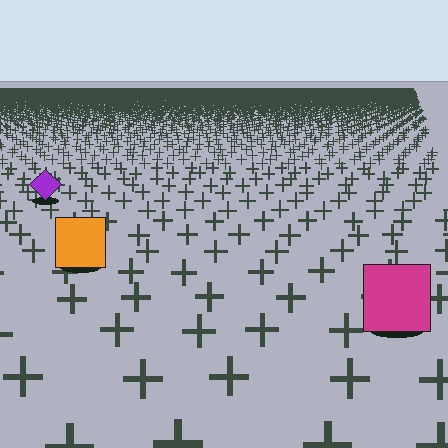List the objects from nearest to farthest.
From nearest to farthest: the magenta square, the orange square, the purple diamond.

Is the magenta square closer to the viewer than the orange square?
Yes. The magenta square is closer — you can tell from the texture gradient: the ground texture is coarser near it.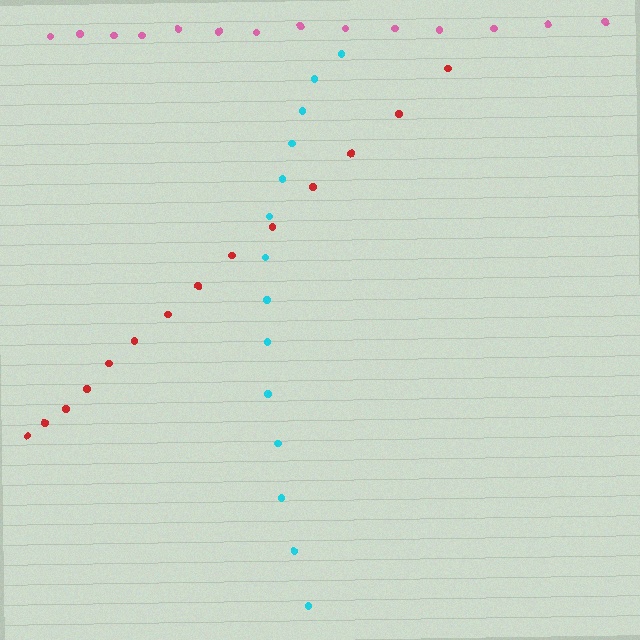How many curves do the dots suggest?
There are 3 distinct paths.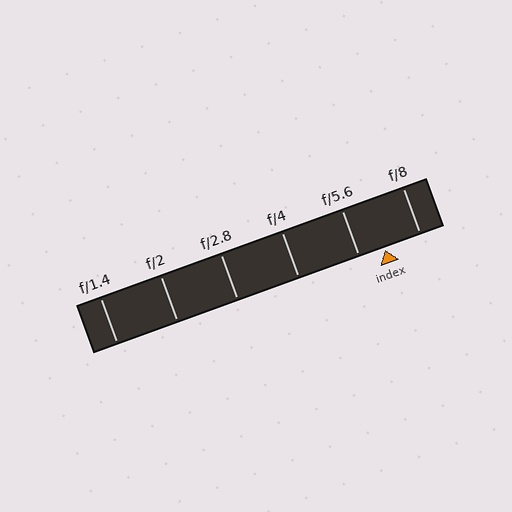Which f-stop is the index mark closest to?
The index mark is closest to f/5.6.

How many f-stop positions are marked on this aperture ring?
There are 6 f-stop positions marked.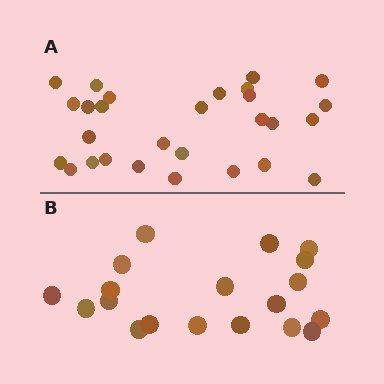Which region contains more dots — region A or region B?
Region A (the top region) has more dots.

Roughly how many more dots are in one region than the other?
Region A has roughly 8 or so more dots than region B.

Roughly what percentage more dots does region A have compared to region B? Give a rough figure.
About 45% more.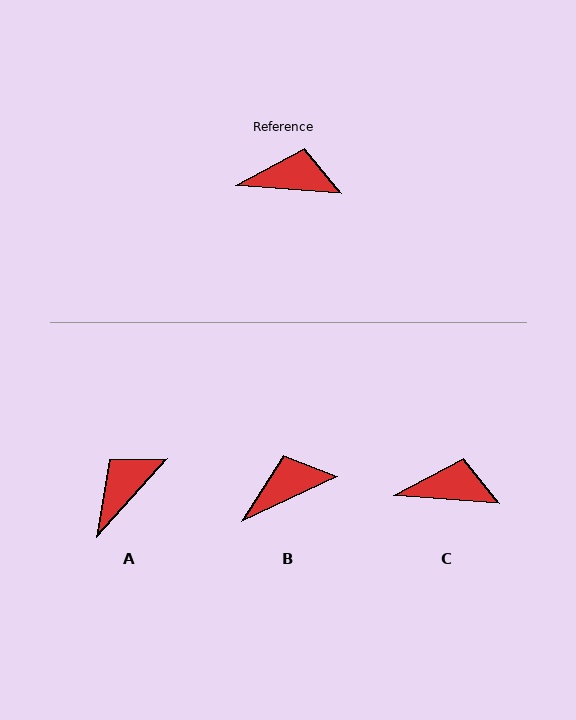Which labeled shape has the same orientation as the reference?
C.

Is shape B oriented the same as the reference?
No, it is off by about 30 degrees.